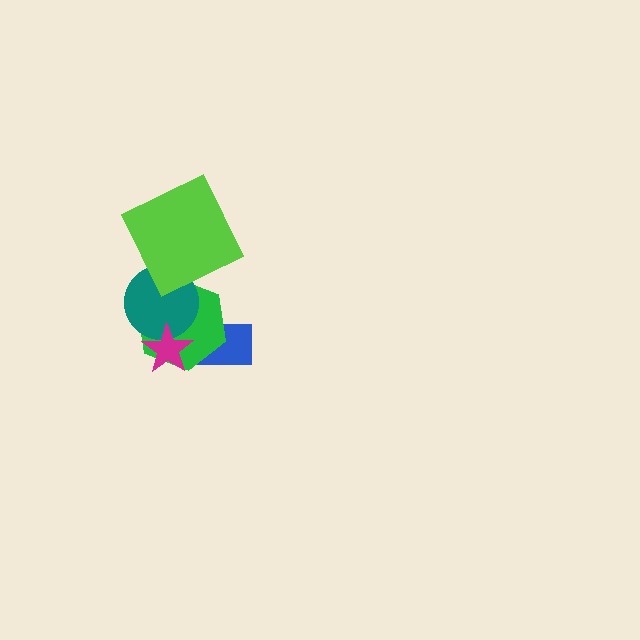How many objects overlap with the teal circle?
3 objects overlap with the teal circle.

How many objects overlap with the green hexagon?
3 objects overlap with the green hexagon.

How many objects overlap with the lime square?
1 object overlaps with the lime square.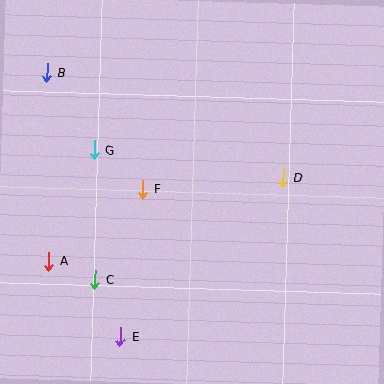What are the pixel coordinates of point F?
Point F is at (143, 189).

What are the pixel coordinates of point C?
Point C is at (95, 280).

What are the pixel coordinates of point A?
Point A is at (49, 261).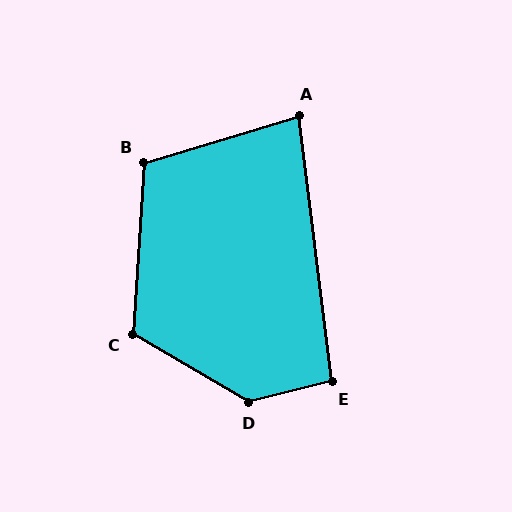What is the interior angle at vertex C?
Approximately 117 degrees (obtuse).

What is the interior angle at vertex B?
Approximately 110 degrees (obtuse).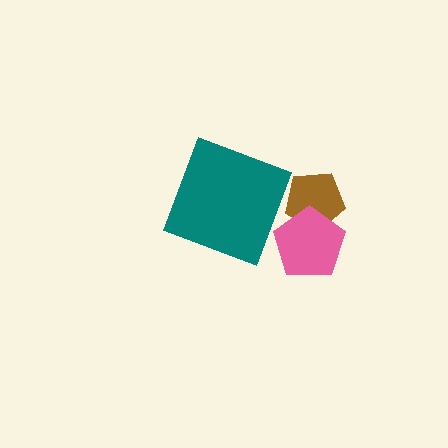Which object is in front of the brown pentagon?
The pink pentagon is in front of the brown pentagon.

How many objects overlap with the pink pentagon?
1 object overlaps with the pink pentagon.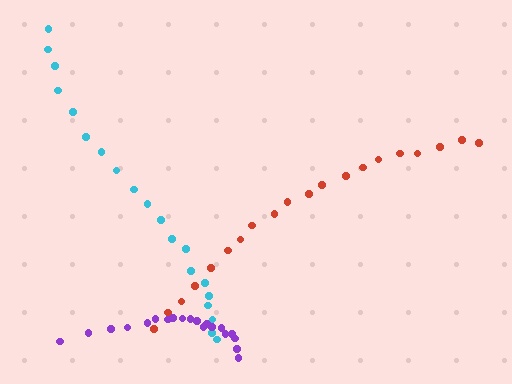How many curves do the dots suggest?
There are 3 distinct paths.